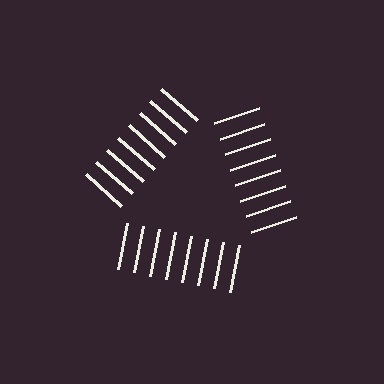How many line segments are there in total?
24 — 8 along each of the 3 edges.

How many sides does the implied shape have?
3 sides — the line-ends trace a triangle.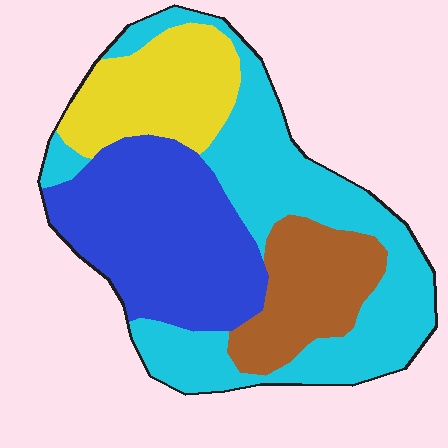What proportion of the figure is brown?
Brown takes up about one sixth (1/6) of the figure.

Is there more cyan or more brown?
Cyan.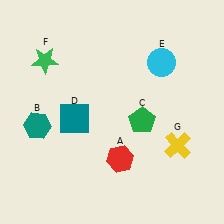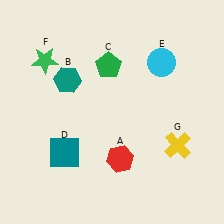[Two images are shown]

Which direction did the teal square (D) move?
The teal square (D) moved down.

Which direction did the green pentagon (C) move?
The green pentagon (C) moved up.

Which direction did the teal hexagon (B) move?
The teal hexagon (B) moved up.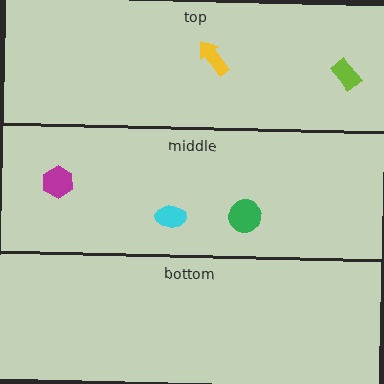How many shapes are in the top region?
2.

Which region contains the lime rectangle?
The top region.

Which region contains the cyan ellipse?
The middle region.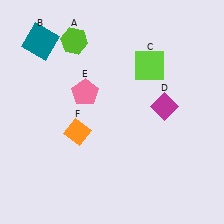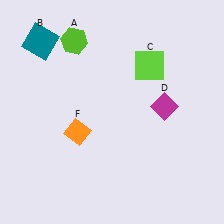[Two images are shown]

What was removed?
The pink pentagon (E) was removed in Image 2.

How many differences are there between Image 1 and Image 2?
There is 1 difference between the two images.